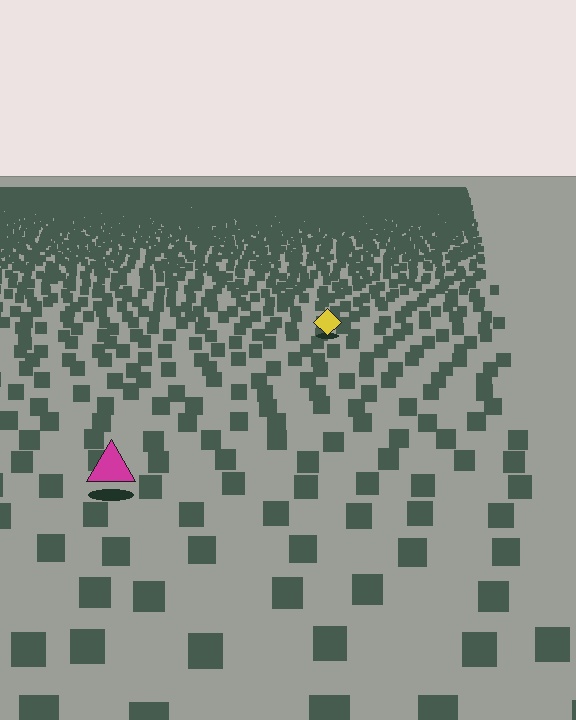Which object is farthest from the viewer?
The yellow diamond is farthest from the viewer. It appears smaller and the ground texture around it is denser.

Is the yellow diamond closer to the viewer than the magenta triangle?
No. The magenta triangle is closer — you can tell from the texture gradient: the ground texture is coarser near it.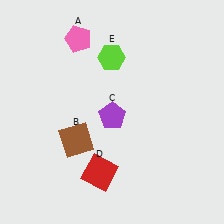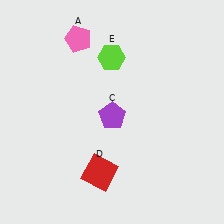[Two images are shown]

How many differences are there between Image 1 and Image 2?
There is 1 difference between the two images.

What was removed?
The brown square (B) was removed in Image 2.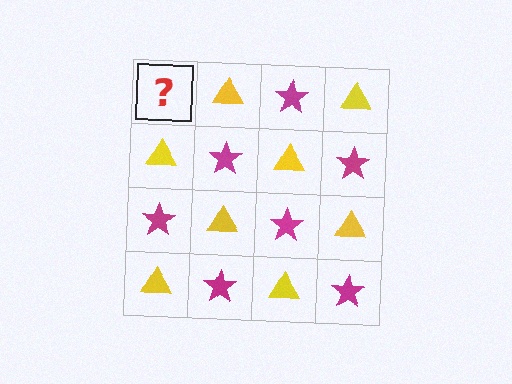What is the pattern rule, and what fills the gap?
The rule is that it alternates magenta star and yellow triangle in a checkerboard pattern. The gap should be filled with a magenta star.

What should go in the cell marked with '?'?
The missing cell should contain a magenta star.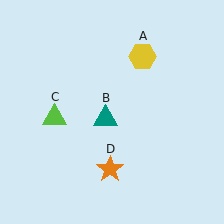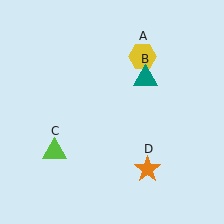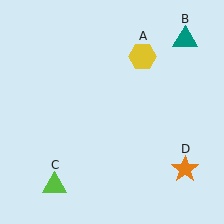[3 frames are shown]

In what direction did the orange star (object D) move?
The orange star (object D) moved right.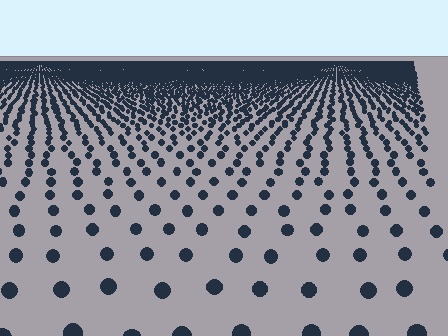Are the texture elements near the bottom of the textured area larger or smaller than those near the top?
Larger. Near the bottom, elements are closer to the viewer and appear at a bigger on-screen size.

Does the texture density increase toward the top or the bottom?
Density increases toward the top.